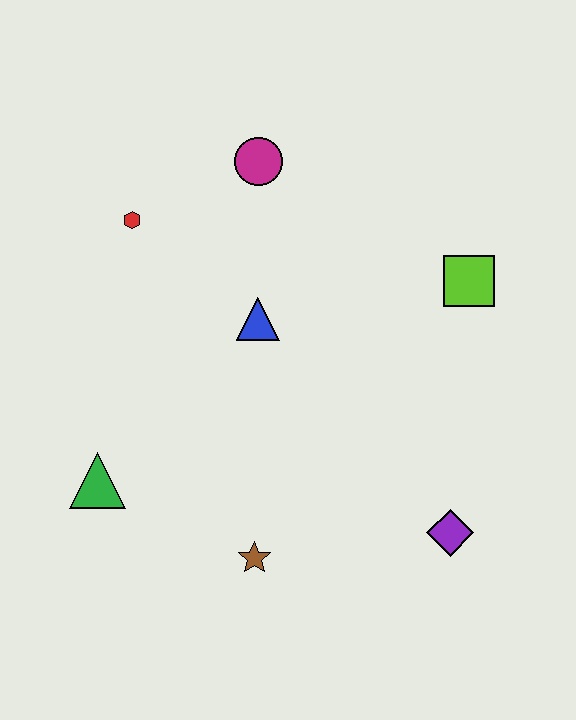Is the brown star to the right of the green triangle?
Yes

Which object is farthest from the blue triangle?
The purple diamond is farthest from the blue triangle.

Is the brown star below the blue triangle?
Yes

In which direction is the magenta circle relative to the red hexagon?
The magenta circle is to the right of the red hexagon.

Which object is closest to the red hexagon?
The magenta circle is closest to the red hexagon.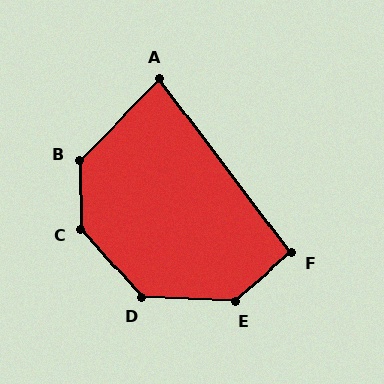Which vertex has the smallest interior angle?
A, at approximately 82 degrees.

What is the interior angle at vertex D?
Approximately 133 degrees (obtuse).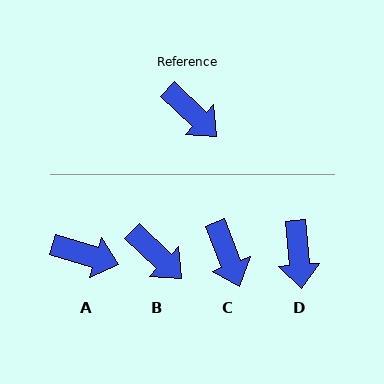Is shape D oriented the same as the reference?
No, it is off by about 41 degrees.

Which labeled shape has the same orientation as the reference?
B.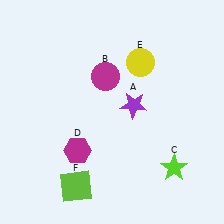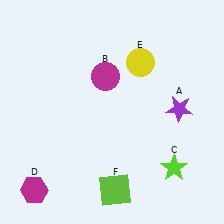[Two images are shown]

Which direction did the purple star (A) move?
The purple star (A) moved right.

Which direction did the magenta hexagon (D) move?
The magenta hexagon (D) moved left.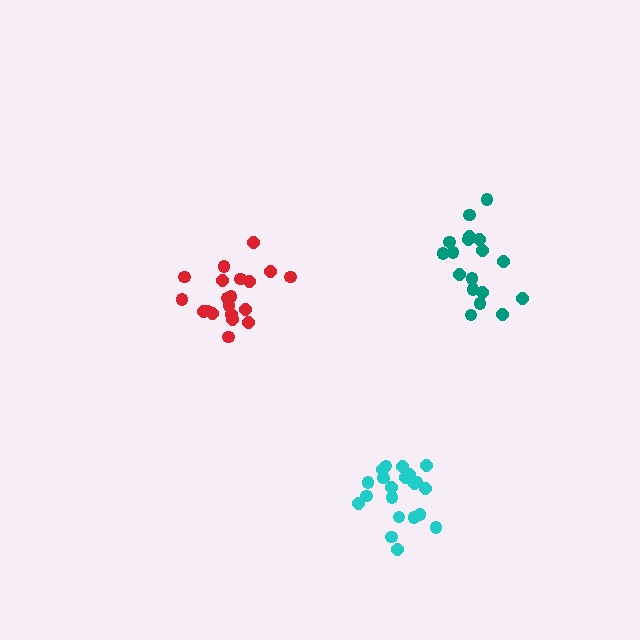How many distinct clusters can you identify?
There are 3 distinct clusters.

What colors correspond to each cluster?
The clusters are colored: red, cyan, teal.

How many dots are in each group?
Group 1: 20 dots, Group 2: 21 dots, Group 3: 18 dots (59 total).